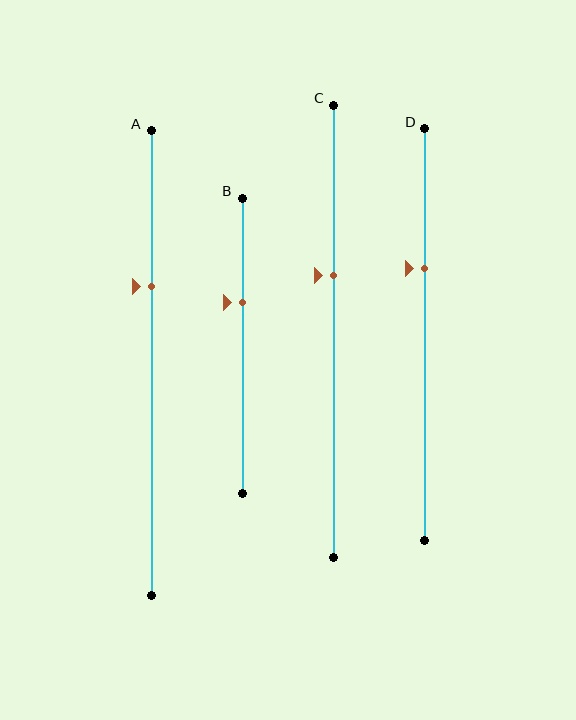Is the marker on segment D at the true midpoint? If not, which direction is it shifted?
No, the marker on segment D is shifted upward by about 16% of the segment length.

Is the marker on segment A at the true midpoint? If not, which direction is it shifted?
No, the marker on segment A is shifted upward by about 17% of the segment length.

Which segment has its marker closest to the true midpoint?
Segment C has its marker closest to the true midpoint.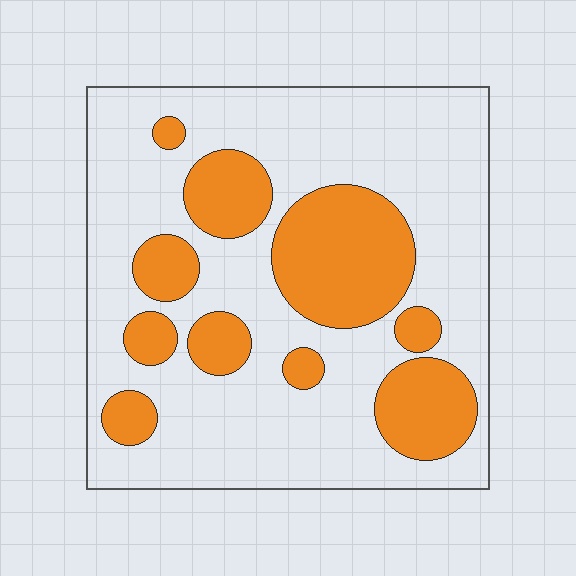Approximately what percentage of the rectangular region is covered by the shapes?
Approximately 30%.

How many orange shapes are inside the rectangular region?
10.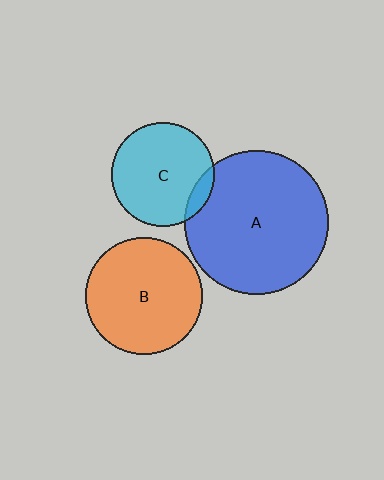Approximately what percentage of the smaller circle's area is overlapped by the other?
Approximately 10%.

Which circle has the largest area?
Circle A (blue).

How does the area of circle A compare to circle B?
Approximately 1.5 times.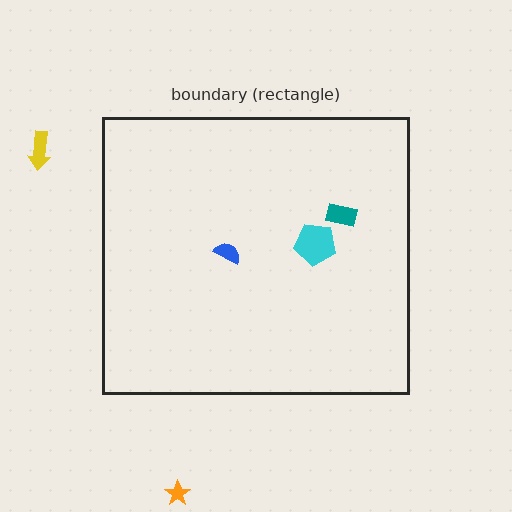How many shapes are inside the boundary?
3 inside, 2 outside.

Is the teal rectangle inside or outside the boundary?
Inside.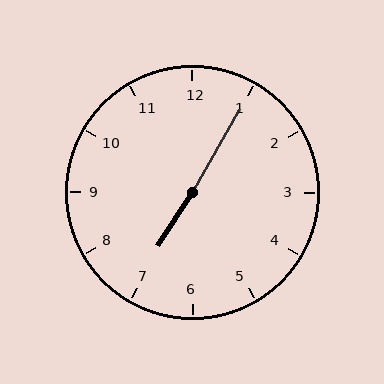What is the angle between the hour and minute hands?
Approximately 178 degrees.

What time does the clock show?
7:05.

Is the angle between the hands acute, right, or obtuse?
It is obtuse.